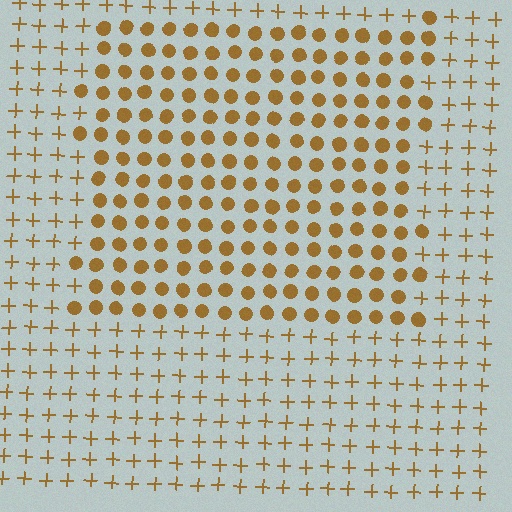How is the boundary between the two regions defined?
The boundary is defined by a change in element shape: circles inside vs. plus signs outside. All elements share the same color and spacing.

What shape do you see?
I see a rectangle.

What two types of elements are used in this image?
The image uses circles inside the rectangle region and plus signs outside it.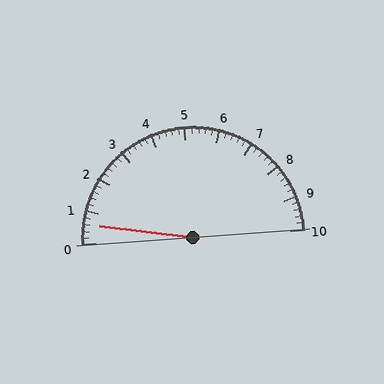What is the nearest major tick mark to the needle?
The nearest major tick mark is 1.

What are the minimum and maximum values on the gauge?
The gauge ranges from 0 to 10.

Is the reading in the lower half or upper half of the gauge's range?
The reading is in the lower half of the range (0 to 10).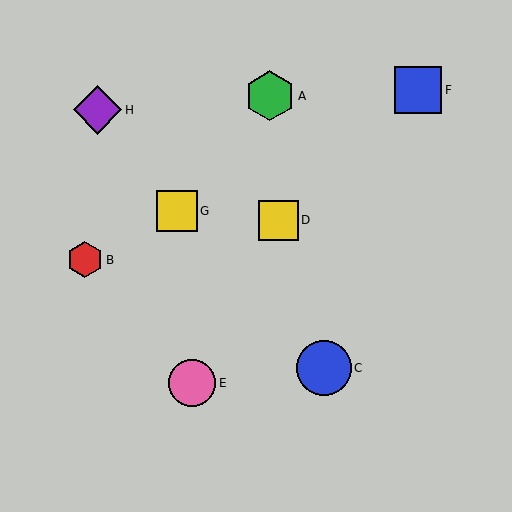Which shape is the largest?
The blue circle (labeled C) is the largest.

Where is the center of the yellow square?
The center of the yellow square is at (177, 211).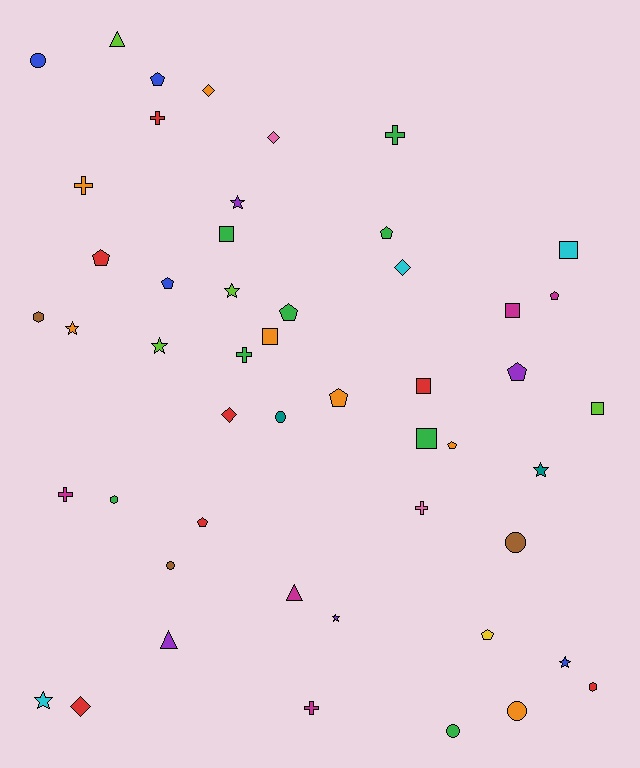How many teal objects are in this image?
There are 2 teal objects.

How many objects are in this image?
There are 50 objects.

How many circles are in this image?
There are 6 circles.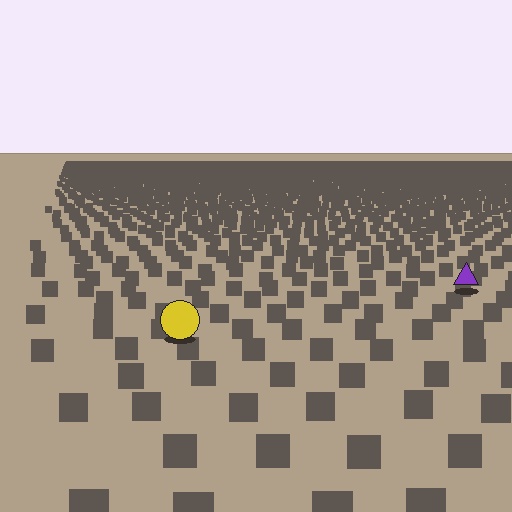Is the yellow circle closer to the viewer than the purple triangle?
Yes. The yellow circle is closer — you can tell from the texture gradient: the ground texture is coarser near it.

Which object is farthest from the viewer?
The purple triangle is farthest from the viewer. It appears smaller and the ground texture around it is denser.